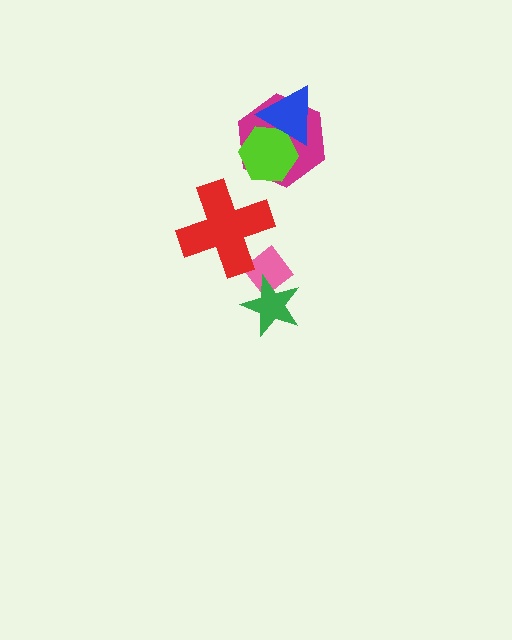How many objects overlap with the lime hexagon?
2 objects overlap with the lime hexagon.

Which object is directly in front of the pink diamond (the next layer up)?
The red cross is directly in front of the pink diamond.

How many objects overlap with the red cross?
1 object overlaps with the red cross.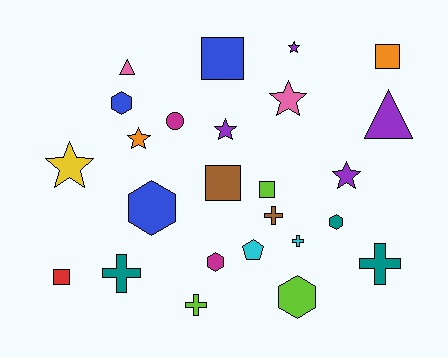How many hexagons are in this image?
There are 5 hexagons.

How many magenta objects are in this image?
There are 2 magenta objects.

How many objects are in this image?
There are 25 objects.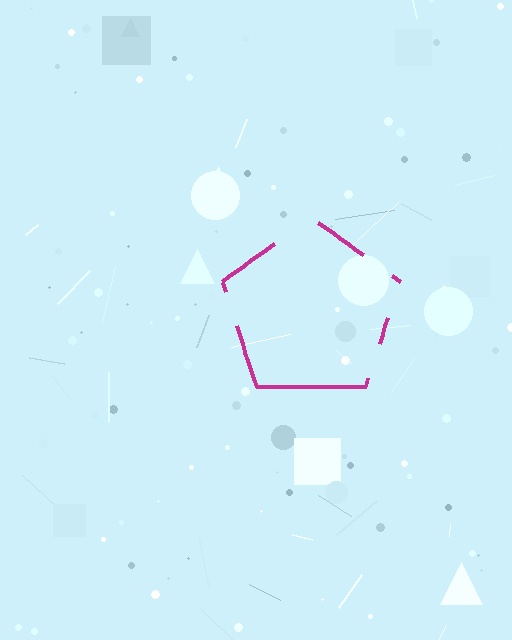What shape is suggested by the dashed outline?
The dashed outline suggests a pentagon.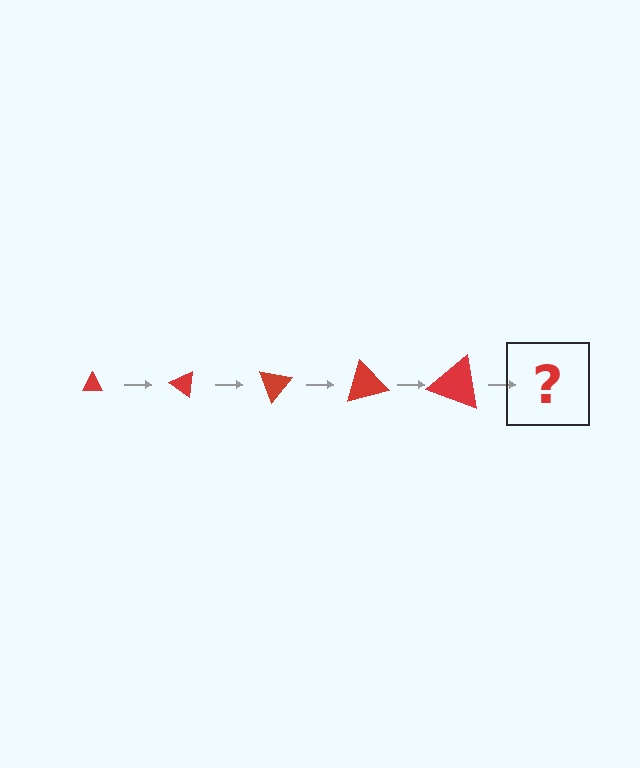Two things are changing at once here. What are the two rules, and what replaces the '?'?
The two rules are that the triangle grows larger each step and it rotates 35 degrees each step. The '?' should be a triangle, larger than the previous one and rotated 175 degrees from the start.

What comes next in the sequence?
The next element should be a triangle, larger than the previous one and rotated 175 degrees from the start.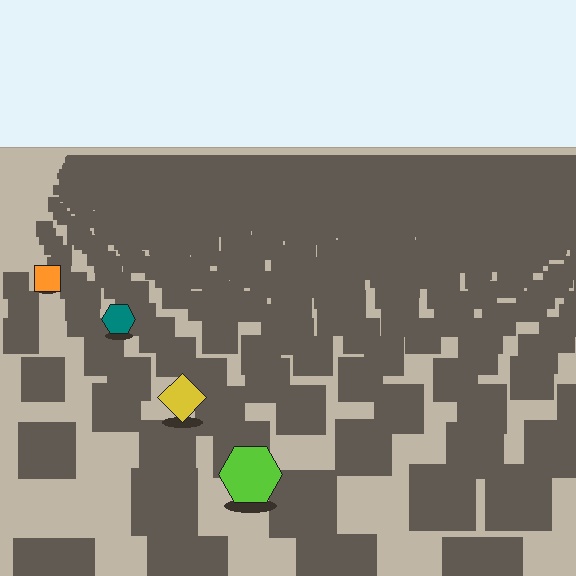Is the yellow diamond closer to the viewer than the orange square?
Yes. The yellow diamond is closer — you can tell from the texture gradient: the ground texture is coarser near it.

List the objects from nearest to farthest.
From nearest to farthest: the lime hexagon, the yellow diamond, the teal hexagon, the orange square.